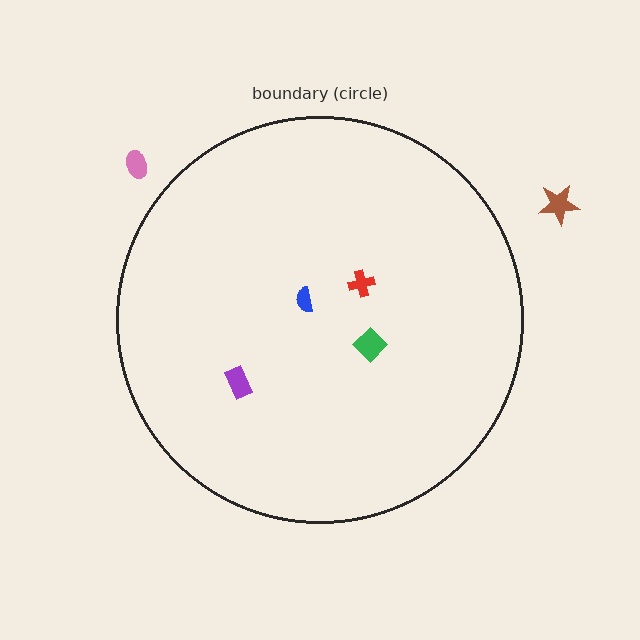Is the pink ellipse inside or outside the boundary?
Outside.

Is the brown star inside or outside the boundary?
Outside.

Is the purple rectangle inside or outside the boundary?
Inside.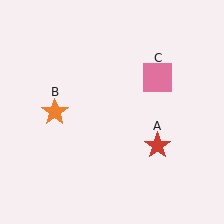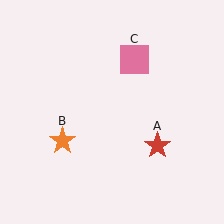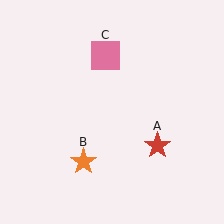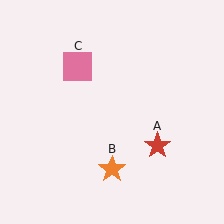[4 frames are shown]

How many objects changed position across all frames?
2 objects changed position: orange star (object B), pink square (object C).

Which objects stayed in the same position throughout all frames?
Red star (object A) remained stationary.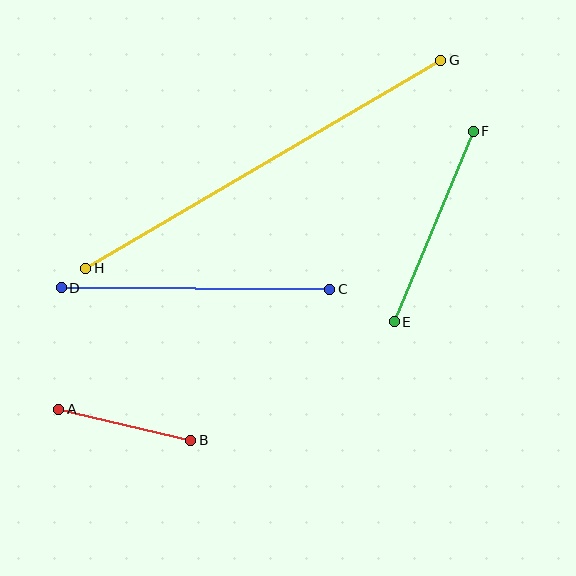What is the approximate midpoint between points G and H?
The midpoint is at approximately (263, 164) pixels.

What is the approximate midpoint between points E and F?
The midpoint is at approximately (434, 227) pixels.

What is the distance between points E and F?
The distance is approximately 206 pixels.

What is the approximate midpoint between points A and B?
The midpoint is at approximately (125, 425) pixels.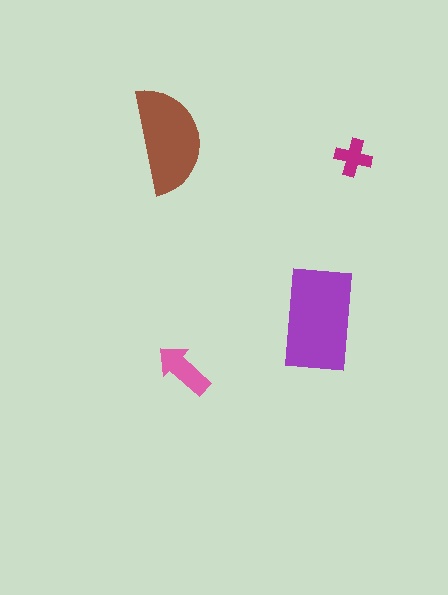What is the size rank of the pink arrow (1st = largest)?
3rd.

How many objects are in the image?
There are 4 objects in the image.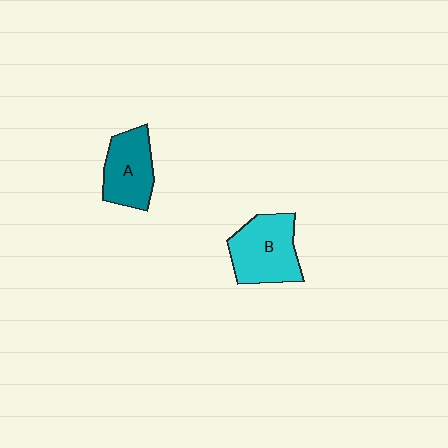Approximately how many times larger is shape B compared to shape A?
Approximately 1.2 times.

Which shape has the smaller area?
Shape A (teal).